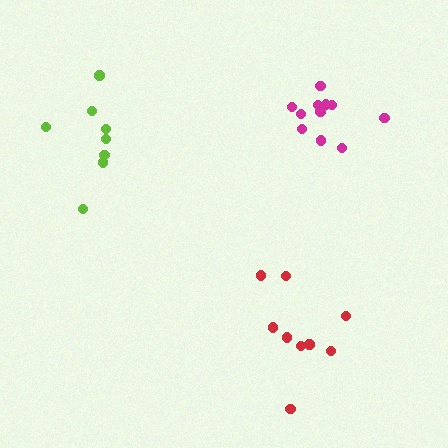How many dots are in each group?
Group 1: 8 dots, Group 2: 9 dots, Group 3: 11 dots (28 total).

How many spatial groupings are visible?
There are 3 spatial groupings.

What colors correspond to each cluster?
The clusters are colored: lime, red, magenta.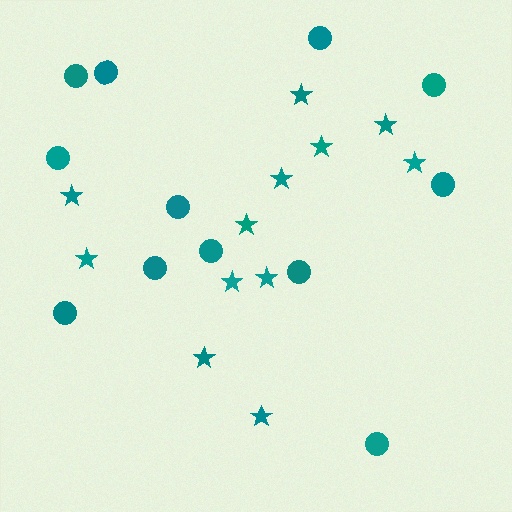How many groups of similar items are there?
There are 2 groups: one group of stars (12) and one group of circles (12).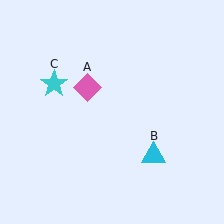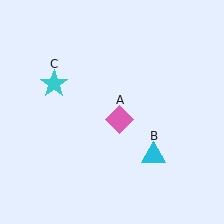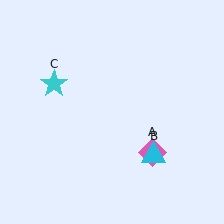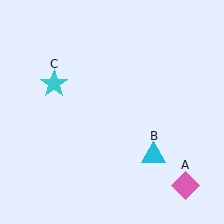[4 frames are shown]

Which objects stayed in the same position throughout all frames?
Cyan triangle (object B) and cyan star (object C) remained stationary.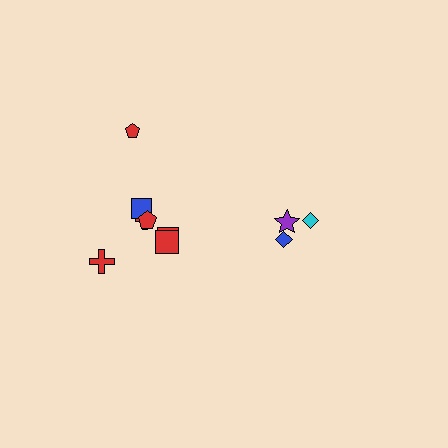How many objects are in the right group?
There are 3 objects.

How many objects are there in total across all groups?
There are 10 objects.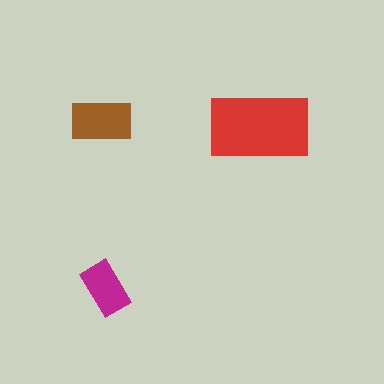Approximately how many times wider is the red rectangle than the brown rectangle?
About 1.5 times wider.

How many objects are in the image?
There are 3 objects in the image.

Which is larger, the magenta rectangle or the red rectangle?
The red one.